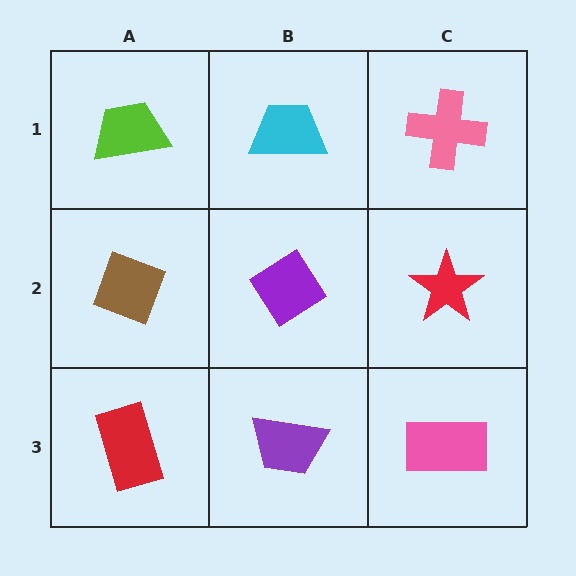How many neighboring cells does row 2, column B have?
4.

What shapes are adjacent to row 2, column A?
A lime trapezoid (row 1, column A), a red rectangle (row 3, column A), a purple diamond (row 2, column B).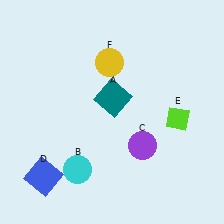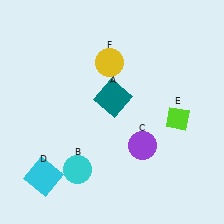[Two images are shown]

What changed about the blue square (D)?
In Image 1, D is blue. In Image 2, it changed to cyan.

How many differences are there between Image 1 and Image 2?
There is 1 difference between the two images.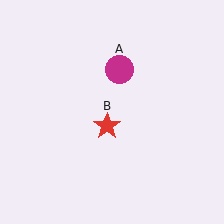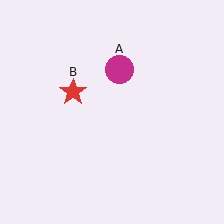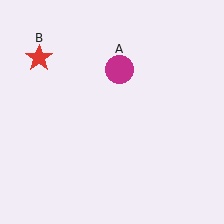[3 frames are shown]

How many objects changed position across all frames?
1 object changed position: red star (object B).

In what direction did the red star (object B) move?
The red star (object B) moved up and to the left.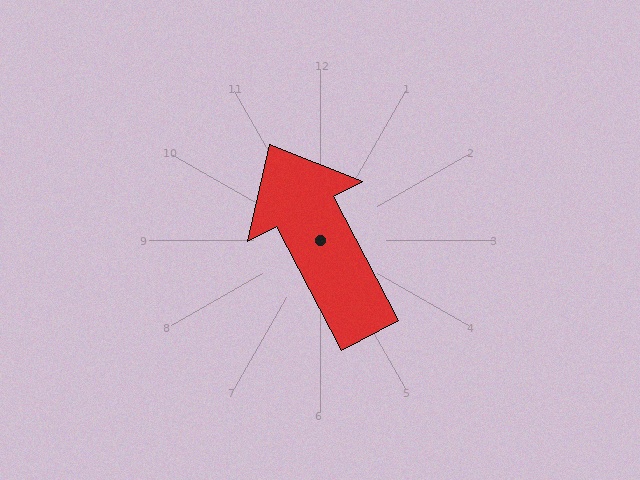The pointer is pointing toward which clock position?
Roughly 11 o'clock.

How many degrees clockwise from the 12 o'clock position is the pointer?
Approximately 332 degrees.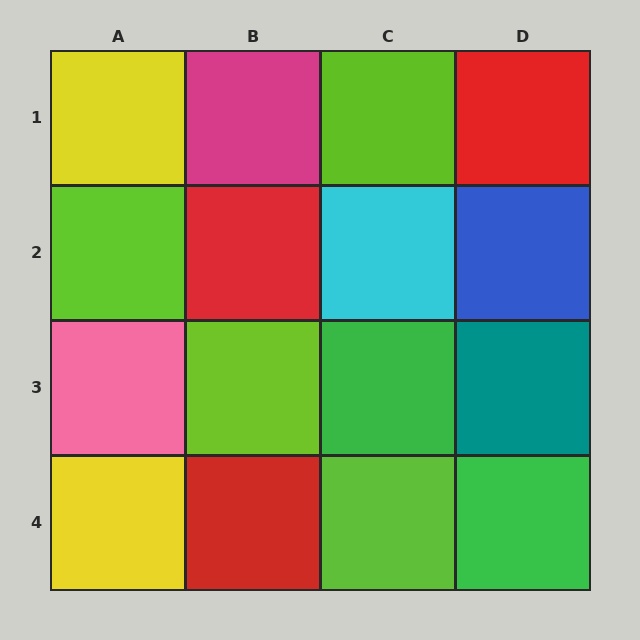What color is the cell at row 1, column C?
Lime.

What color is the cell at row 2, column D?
Blue.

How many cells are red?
3 cells are red.